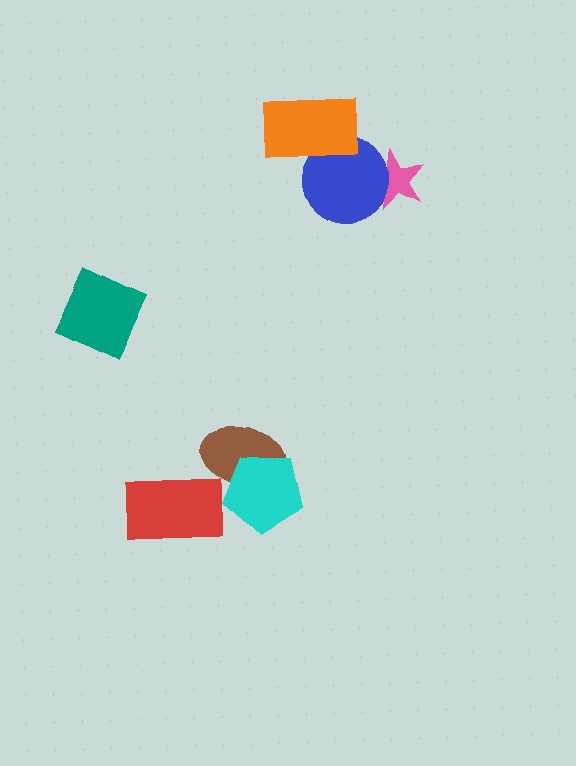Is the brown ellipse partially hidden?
Yes, it is partially covered by another shape.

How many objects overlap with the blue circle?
2 objects overlap with the blue circle.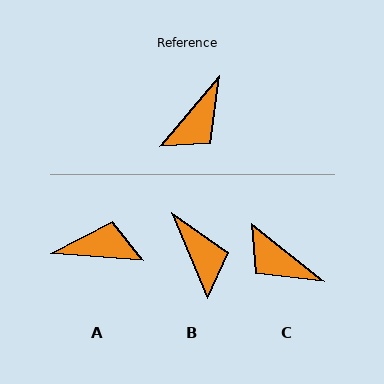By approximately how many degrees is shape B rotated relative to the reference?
Approximately 62 degrees counter-clockwise.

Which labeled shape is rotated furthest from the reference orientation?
A, about 126 degrees away.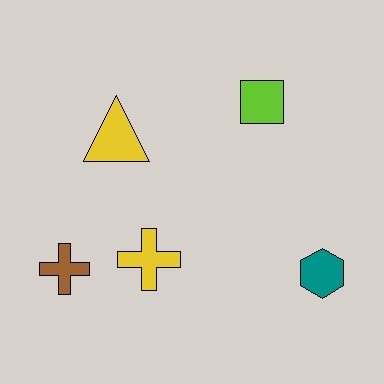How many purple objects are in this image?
There are no purple objects.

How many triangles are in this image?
There is 1 triangle.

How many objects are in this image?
There are 5 objects.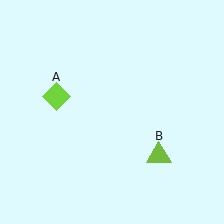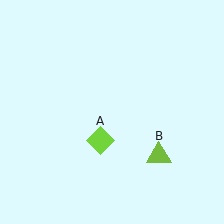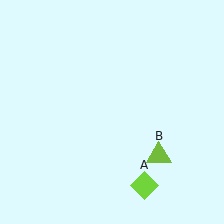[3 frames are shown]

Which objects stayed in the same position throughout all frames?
Lime triangle (object B) remained stationary.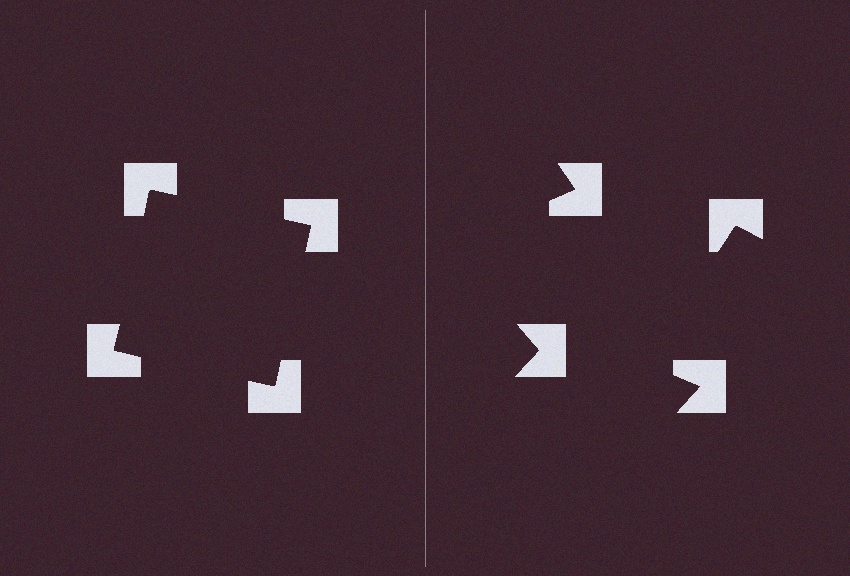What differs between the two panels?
The notched squares are positioned identically on both sides; only the wedge orientations differ. On the left they align to a square; on the right they are misaligned.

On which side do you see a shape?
An illusory square appears on the left side. On the right side the wedge cuts are rotated, so no coherent shape forms.